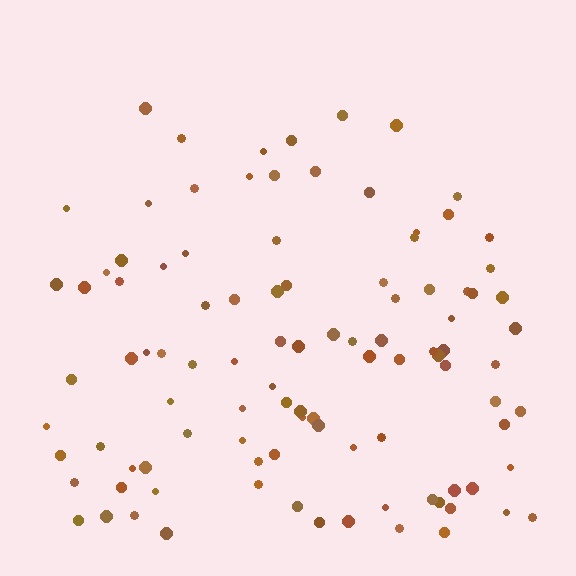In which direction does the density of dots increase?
From top to bottom, with the bottom side densest.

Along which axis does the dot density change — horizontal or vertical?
Vertical.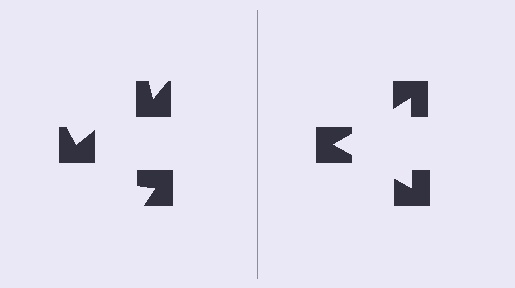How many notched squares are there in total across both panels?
6 — 3 on each side.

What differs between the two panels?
The notched squares are positioned identically on both sides; only the wedge orientations differ. On the right they align to a triangle; on the left they are misaligned.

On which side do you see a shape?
An illusory triangle appears on the right side. On the left side the wedge cuts are rotated, so no coherent shape forms.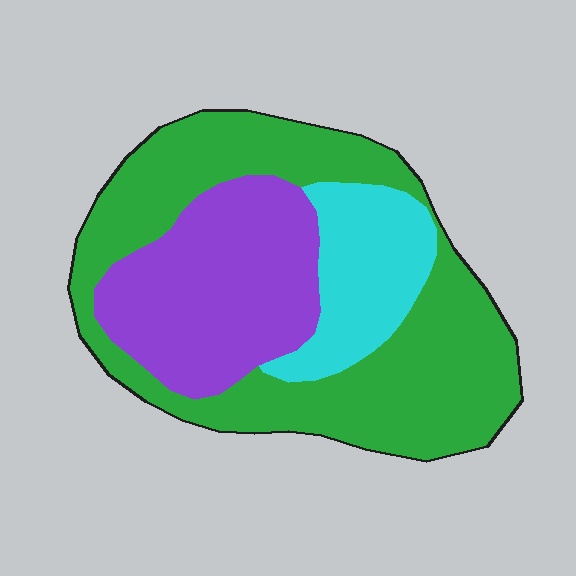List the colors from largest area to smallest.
From largest to smallest: green, purple, cyan.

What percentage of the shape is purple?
Purple takes up about one third (1/3) of the shape.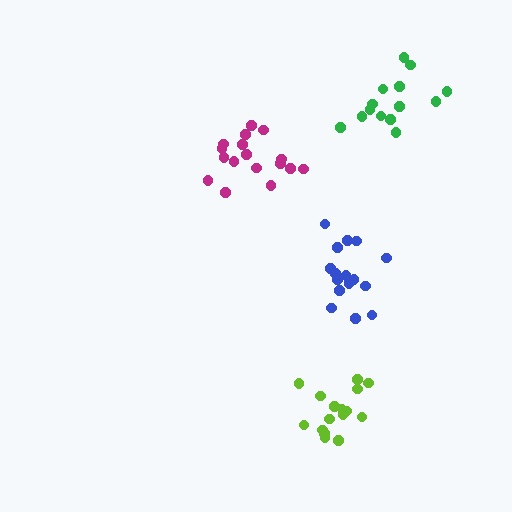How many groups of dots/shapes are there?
There are 4 groups.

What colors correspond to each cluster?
The clusters are colored: magenta, blue, green, lime.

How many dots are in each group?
Group 1: 17 dots, Group 2: 16 dots, Group 3: 14 dots, Group 4: 16 dots (63 total).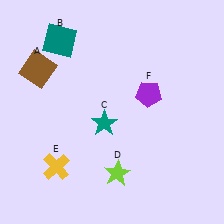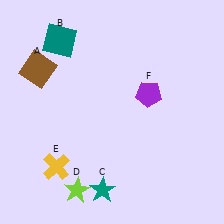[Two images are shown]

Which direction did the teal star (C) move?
The teal star (C) moved down.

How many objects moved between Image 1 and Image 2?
2 objects moved between the two images.